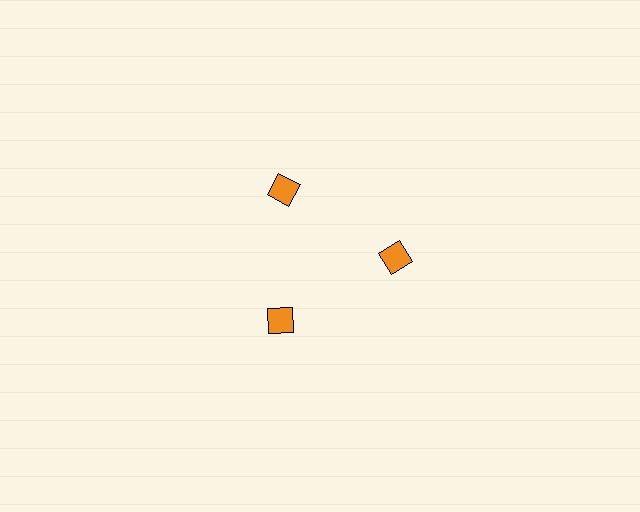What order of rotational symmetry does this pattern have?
This pattern has 3-fold rotational symmetry.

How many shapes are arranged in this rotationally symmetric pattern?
There are 3 shapes, arranged in 3 groups of 1.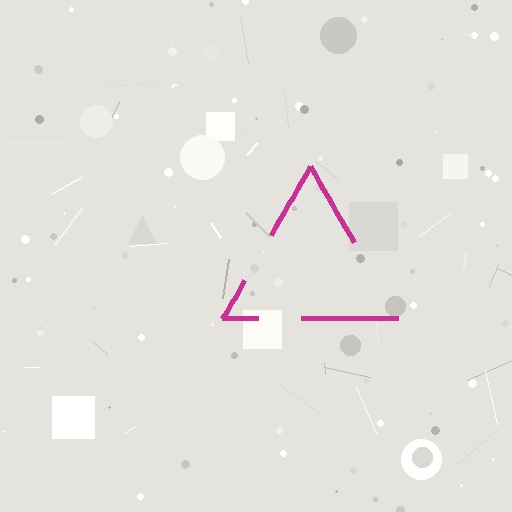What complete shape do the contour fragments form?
The contour fragments form a triangle.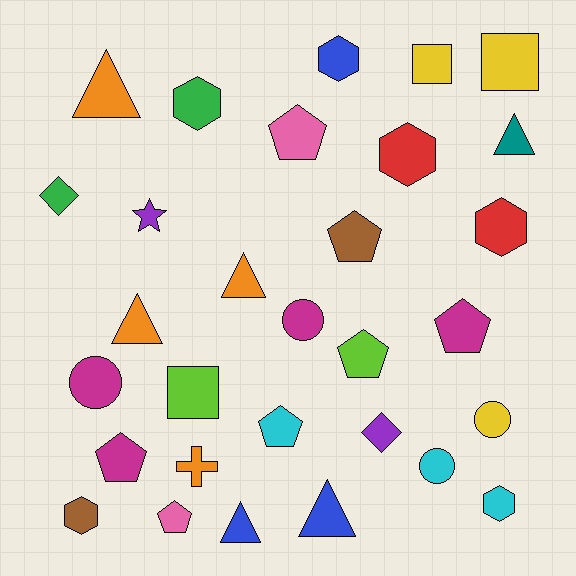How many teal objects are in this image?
There is 1 teal object.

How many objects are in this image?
There are 30 objects.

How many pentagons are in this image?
There are 7 pentagons.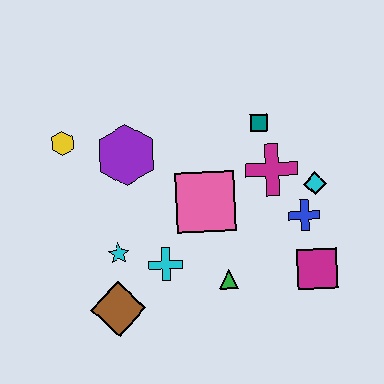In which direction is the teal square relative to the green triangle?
The teal square is above the green triangle.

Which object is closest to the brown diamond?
The cyan star is closest to the brown diamond.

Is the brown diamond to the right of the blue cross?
No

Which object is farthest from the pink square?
The yellow hexagon is farthest from the pink square.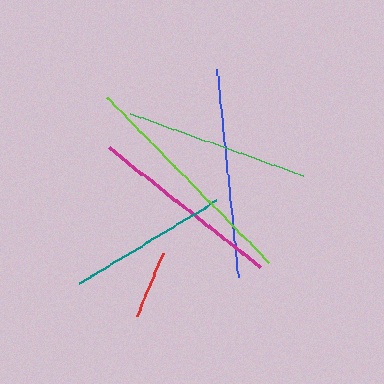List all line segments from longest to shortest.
From longest to shortest: lime, blue, magenta, green, teal, red.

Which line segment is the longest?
The lime line is the longest at approximately 232 pixels.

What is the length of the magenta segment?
The magenta segment is approximately 193 pixels long.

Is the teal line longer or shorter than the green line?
The green line is longer than the teal line.